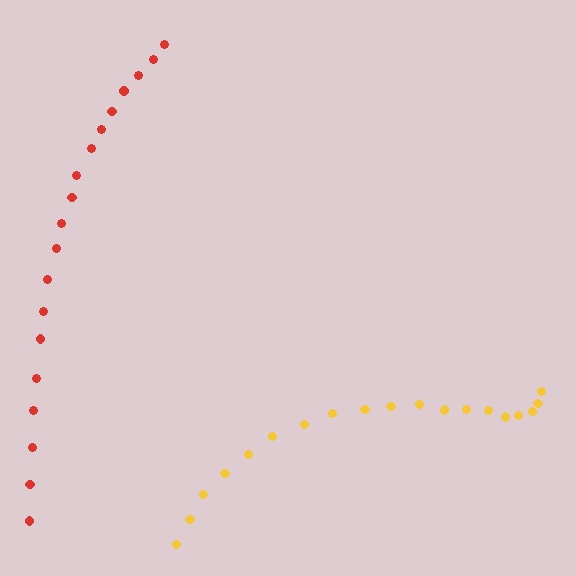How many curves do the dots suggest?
There are 2 distinct paths.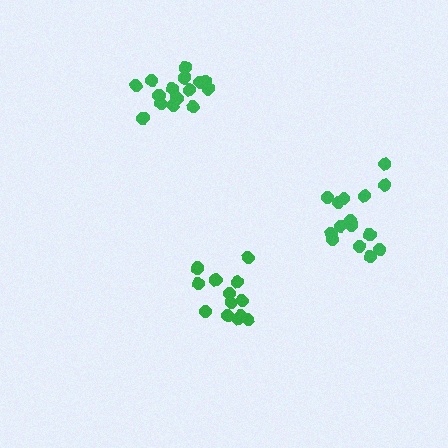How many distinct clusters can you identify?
There are 3 distinct clusters.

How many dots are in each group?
Group 1: 14 dots, Group 2: 16 dots, Group 3: 16 dots (46 total).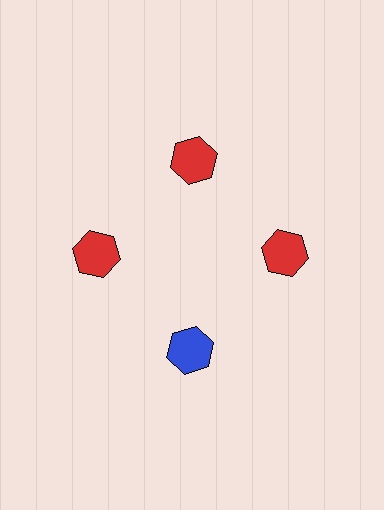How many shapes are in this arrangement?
There are 4 shapes arranged in a ring pattern.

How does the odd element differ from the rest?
It has a different color: blue instead of red.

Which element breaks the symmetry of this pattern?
The blue hexagon at roughly the 6 o'clock position breaks the symmetry. All other shapes are red hexagons.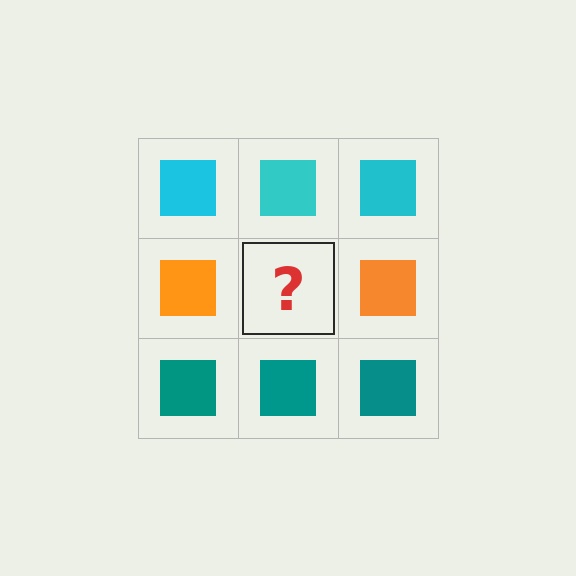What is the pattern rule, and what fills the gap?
The rule is that each row has a consistent color. The gap should be filled with an orange square.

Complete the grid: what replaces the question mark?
The question mark should be replaced with an orange square.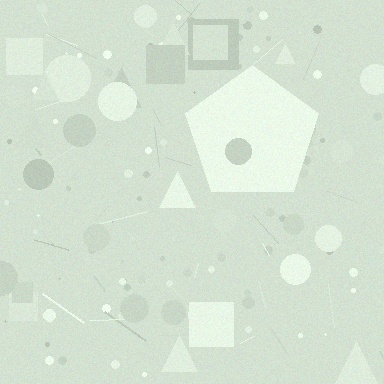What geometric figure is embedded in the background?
A pentagon is embedded in the background.